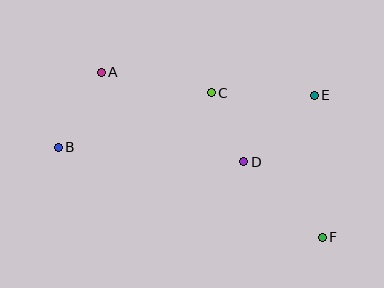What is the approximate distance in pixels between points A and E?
The distance between A and E is approximately 214 pixels.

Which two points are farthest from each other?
Points B and F are farthest from each other.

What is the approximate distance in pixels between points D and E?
The distance between D and E is approximately 97 pixels.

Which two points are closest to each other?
Points C and D are closest to each other.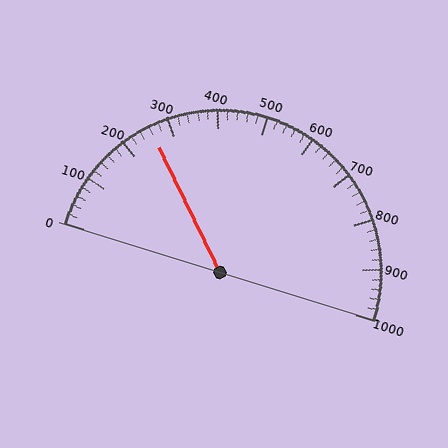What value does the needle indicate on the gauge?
The needle indicates approximately 260.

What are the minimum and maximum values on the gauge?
The gauge ranges from 0 to 1000.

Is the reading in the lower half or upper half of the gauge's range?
The reading is in the lower half of the range (0 to 1000).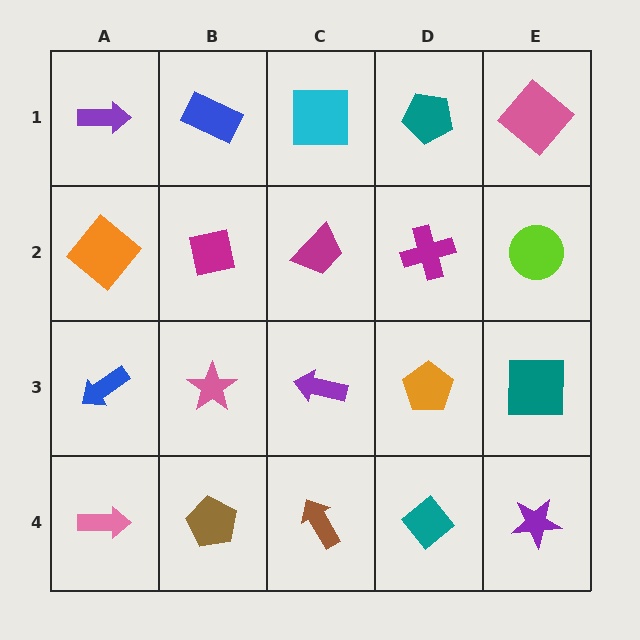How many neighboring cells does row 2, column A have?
3.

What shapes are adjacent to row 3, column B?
A magenta square (row 2, column B), a brown pentagon (row 4, column B), a blue arrow (row 3, column A), a purple arrow (row 3, column C).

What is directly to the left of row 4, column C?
A brown pentagon.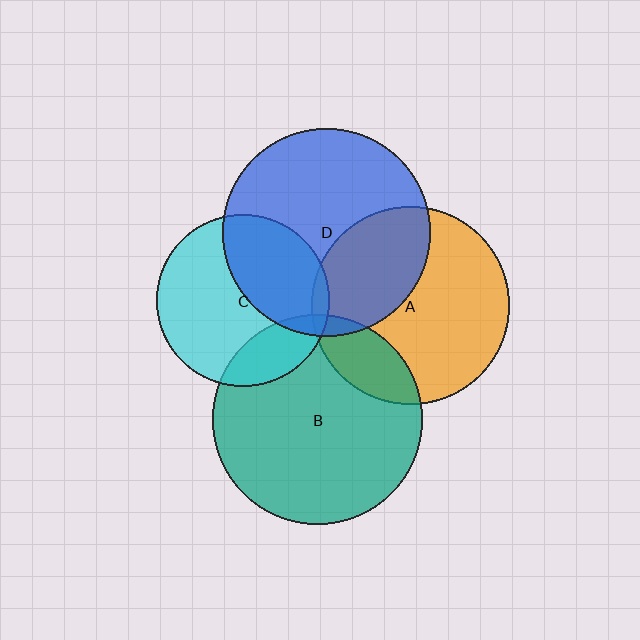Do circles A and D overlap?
Yes.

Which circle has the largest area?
Circle B (teal).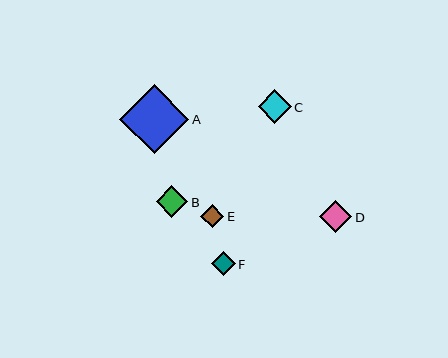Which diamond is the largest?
Diamond A is the largest with a size of approximately 69 pixels.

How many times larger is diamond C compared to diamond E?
Diamond C is approximately 1.5 times the size of diamond E.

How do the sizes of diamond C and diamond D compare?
Diamond C and diamond D are approximately the same size.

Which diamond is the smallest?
Diamond E is the smallest with a size of approximately 23 pixels.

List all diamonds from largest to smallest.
From largest to smallest: A, C, D, B, F, E.